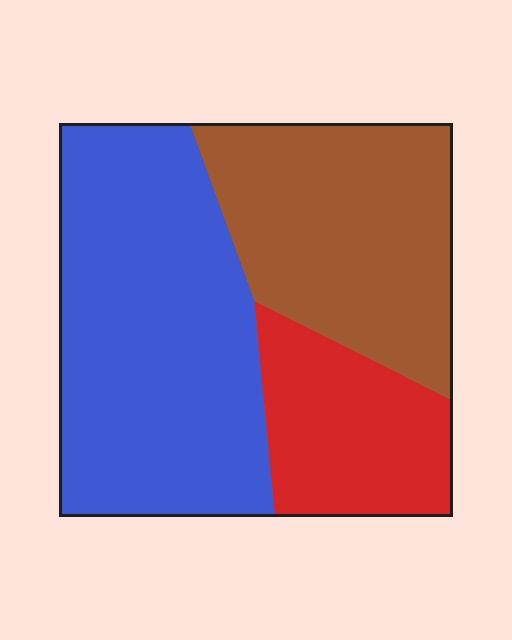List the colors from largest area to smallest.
From largest to smallest: blue, brown, red.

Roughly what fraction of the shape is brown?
Brown takes up between a sixth and a third of the shape.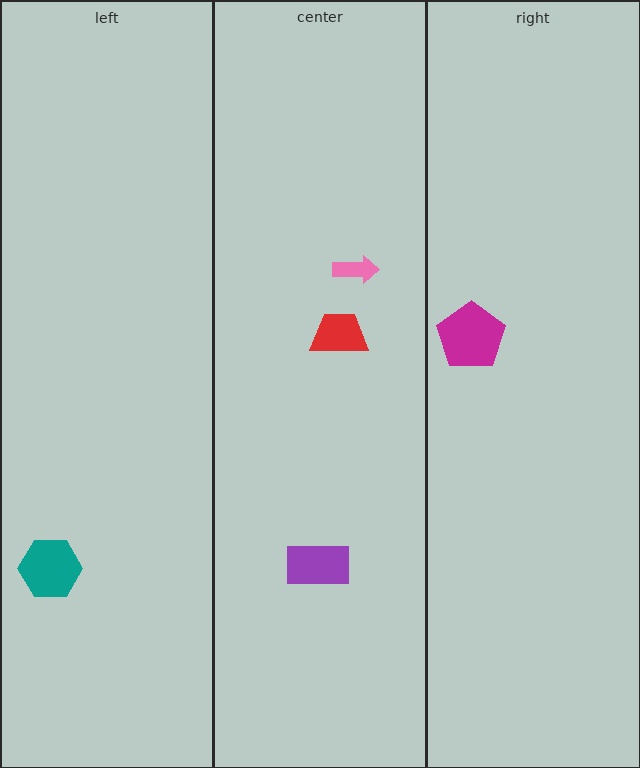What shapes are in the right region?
The magenta pentagon.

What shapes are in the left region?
The teal hexagon.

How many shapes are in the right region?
1.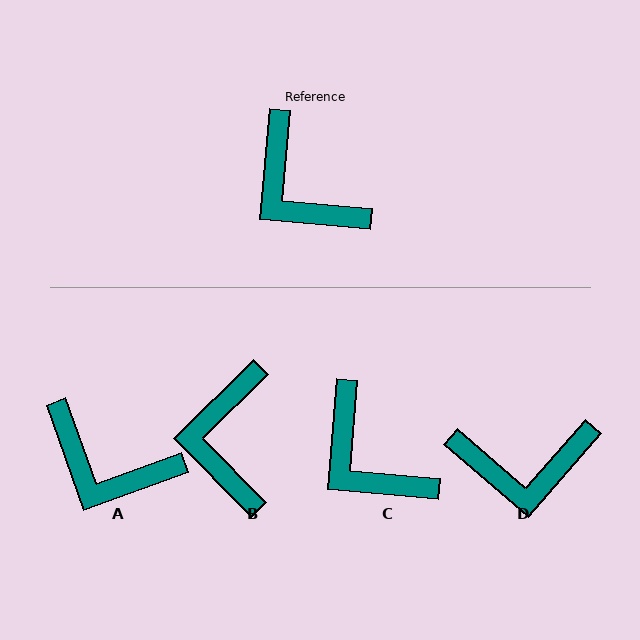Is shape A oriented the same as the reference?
No, it is off by about 25 degrees.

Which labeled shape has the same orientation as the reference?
C.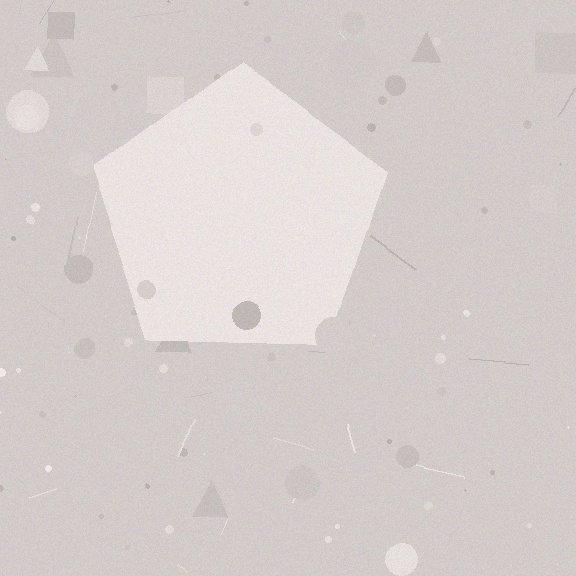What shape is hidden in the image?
A pentagon is hidden in the image.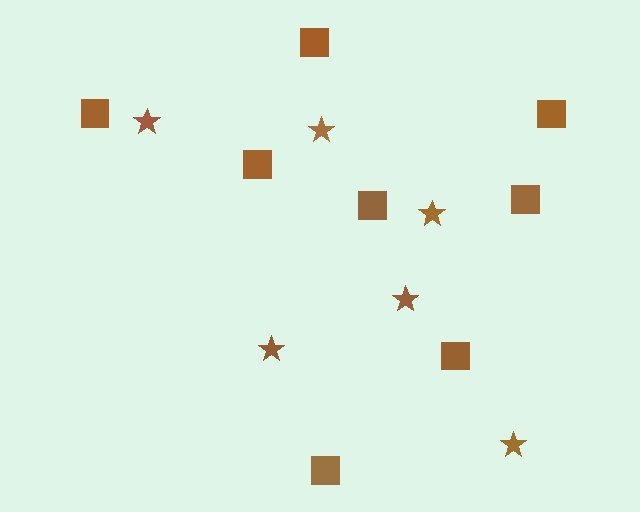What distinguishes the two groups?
There are 2 groups: one group of stars (6) and one group of squares (8).